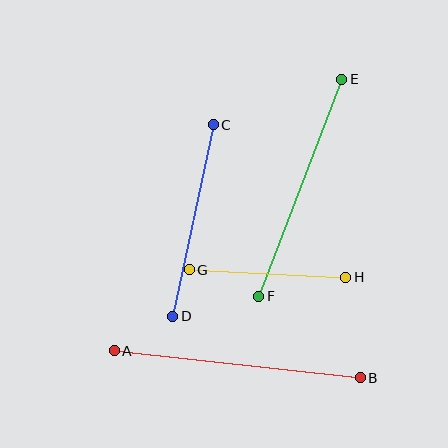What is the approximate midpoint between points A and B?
The midpoint is at approximately (237, 364) pixels.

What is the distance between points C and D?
The distance is approximately 196 pixels.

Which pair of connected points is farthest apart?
Points A and B are farthest apart.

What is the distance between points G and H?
The distance is approximately 157 pixels.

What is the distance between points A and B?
The distance is approximately 248 pixels.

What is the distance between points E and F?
The distance is approximately 232 pixels.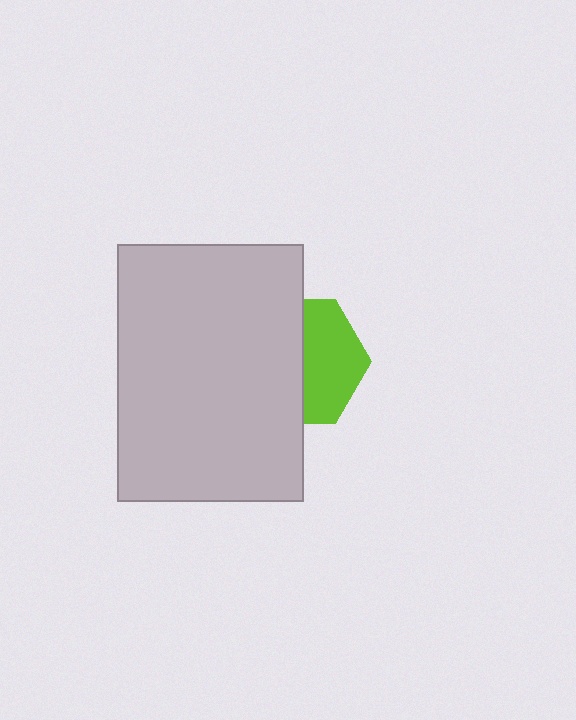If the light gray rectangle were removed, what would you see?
You would see the complete lime hexagon.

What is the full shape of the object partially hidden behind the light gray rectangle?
The partially hidden object is a lime hexagon.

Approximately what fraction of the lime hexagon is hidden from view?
Roughly 53% of the lime hexagon is hidden behind the light gray rectangle.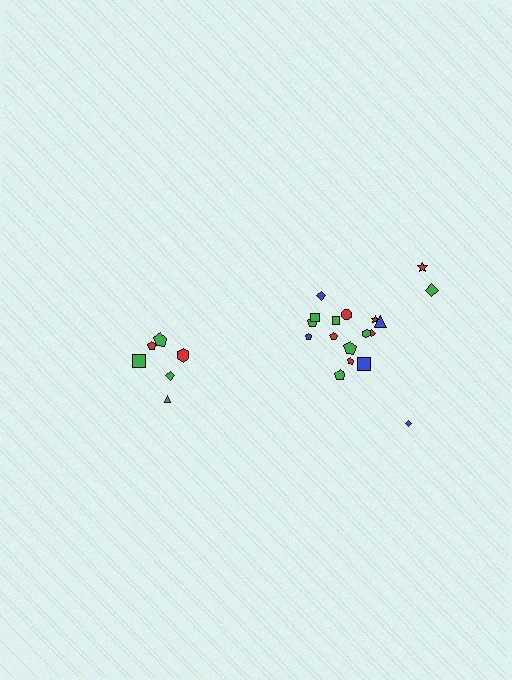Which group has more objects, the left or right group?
The right group.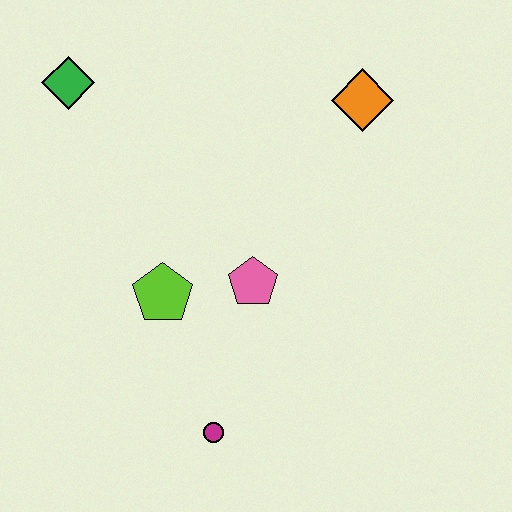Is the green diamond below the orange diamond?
No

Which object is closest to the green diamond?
The lime pentagon is closest to the green diamond.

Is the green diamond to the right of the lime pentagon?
No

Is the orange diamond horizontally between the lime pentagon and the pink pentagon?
No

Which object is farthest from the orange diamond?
The magenta circle is farthest from the orange diamond.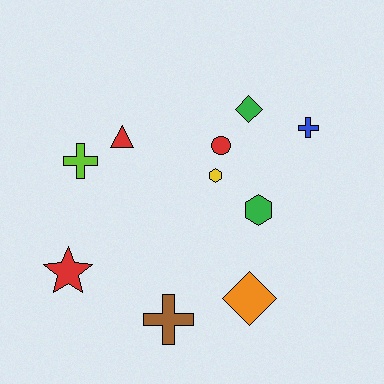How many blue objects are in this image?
There is 1 blue object.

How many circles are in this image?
There is 1 circle.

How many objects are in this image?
There are 10 objects.